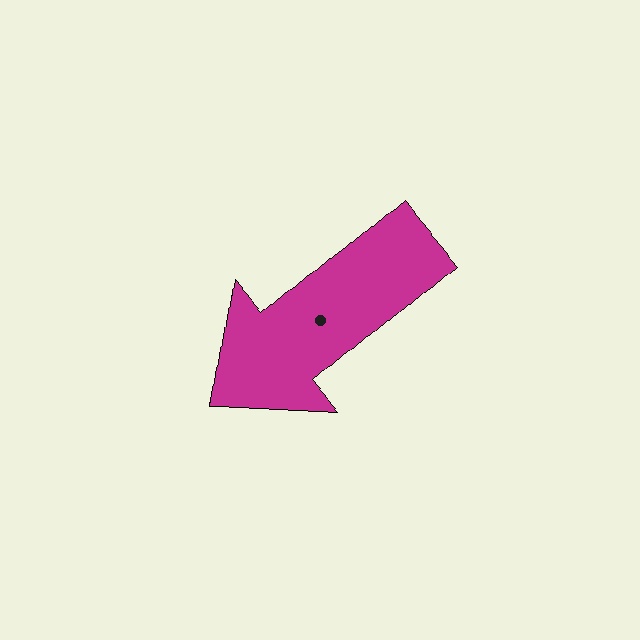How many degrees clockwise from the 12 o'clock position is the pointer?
Approximately 229 degrees.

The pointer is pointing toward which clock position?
Roughly 8 o'clock.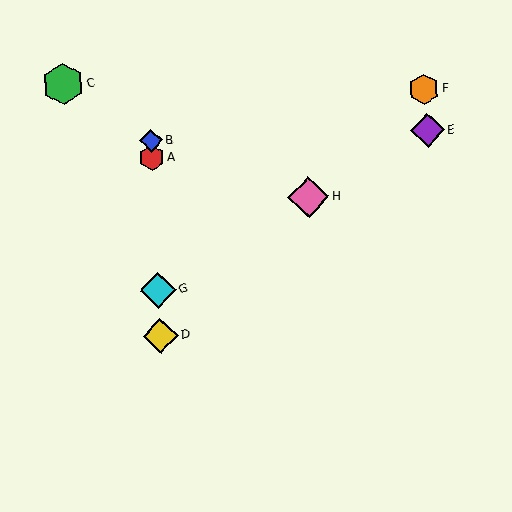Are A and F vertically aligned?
No, A is at x≈152 and F is at x≈424.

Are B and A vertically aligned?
Yes, both are at x≈151.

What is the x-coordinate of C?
Object C is at x≈63.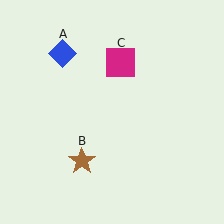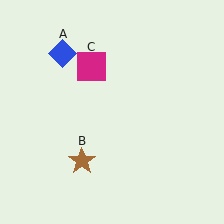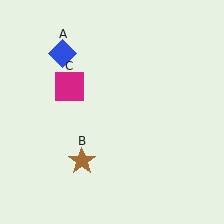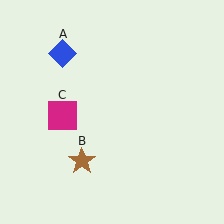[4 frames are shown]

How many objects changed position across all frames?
1 object changed position: magenta square (object C).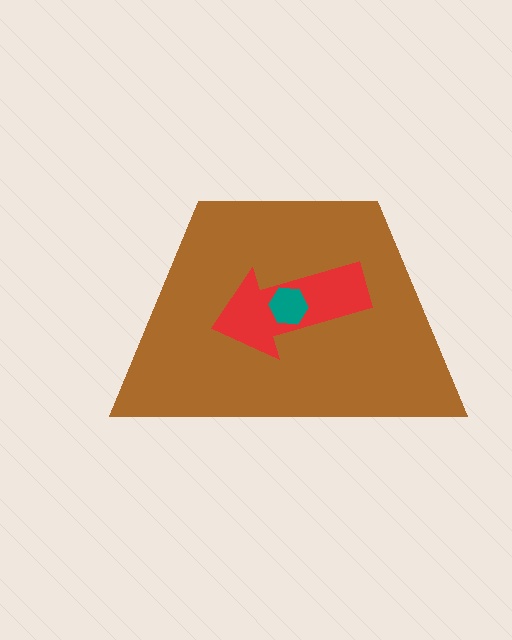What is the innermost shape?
The teal hexagon.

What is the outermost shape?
The brown trapezoid.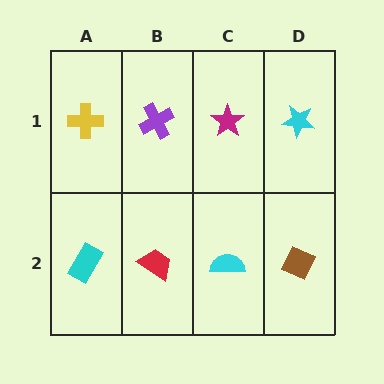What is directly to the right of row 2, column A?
A red trapezoid.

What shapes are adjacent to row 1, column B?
A red trapezoid (row 2, column B), a yellow cross (row 1, column A), a magenta star (row 1, column C).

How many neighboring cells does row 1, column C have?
3.